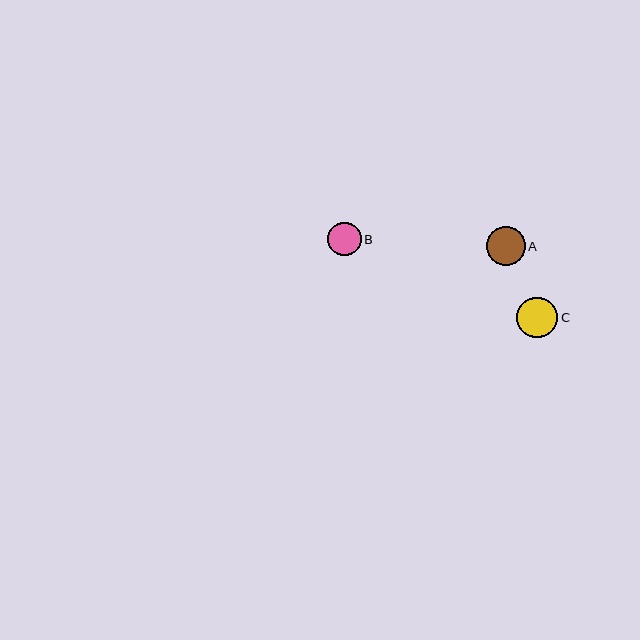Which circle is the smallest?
Circle B is the smallest with a size of approximately 33 pixels.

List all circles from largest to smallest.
From largest to smallest: C, A, B.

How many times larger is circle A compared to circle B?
Circle A is approximately 1.2 times the size of circle B.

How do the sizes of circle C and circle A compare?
Circle C and circle A are approximately the same size.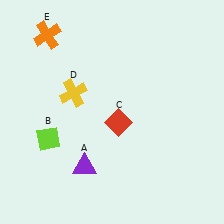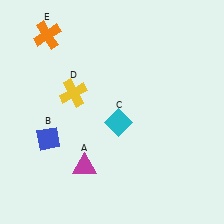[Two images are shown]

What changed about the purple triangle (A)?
In Image 1, A is purple. In Image 2, it changed to magenta.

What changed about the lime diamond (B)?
In Image 1, B is lime. In Image 2, it changed to blue.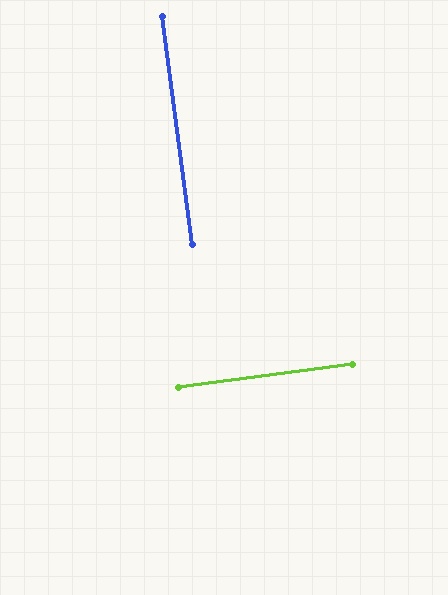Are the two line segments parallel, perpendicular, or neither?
Perpendicular — they meet at approximately 90°.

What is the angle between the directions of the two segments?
Approximately 90 degrees.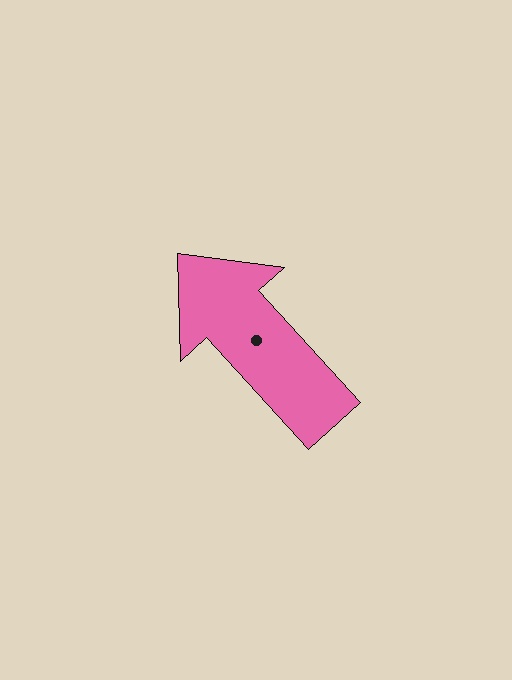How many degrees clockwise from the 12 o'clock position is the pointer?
Approximately 318 degrees.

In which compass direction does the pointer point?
Northwest.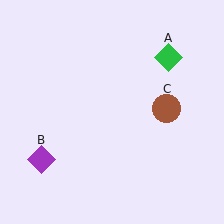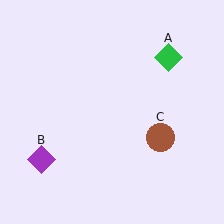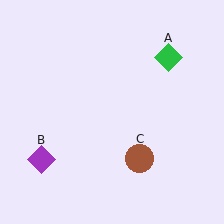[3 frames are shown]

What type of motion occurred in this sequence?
The brown circle (object C) rotated clockwise around the center of the scene.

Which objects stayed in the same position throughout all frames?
Green diamond (object A) and purple diamond (object B) remained stationary.